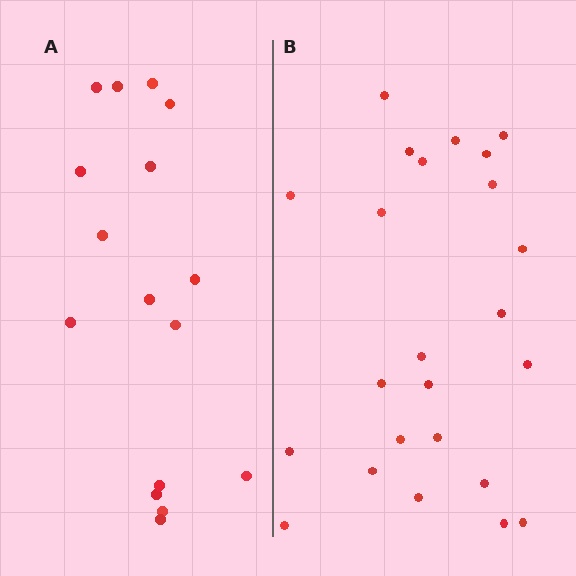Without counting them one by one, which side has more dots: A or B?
Region B (the right region) has more dots.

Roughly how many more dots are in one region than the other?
Region B has roughly 8 or so more dots than region A.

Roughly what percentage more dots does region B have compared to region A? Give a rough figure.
About 50% more.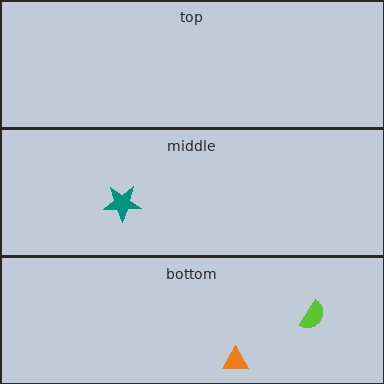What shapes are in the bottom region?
The orange triangle, the lime semicircle.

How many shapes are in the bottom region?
2.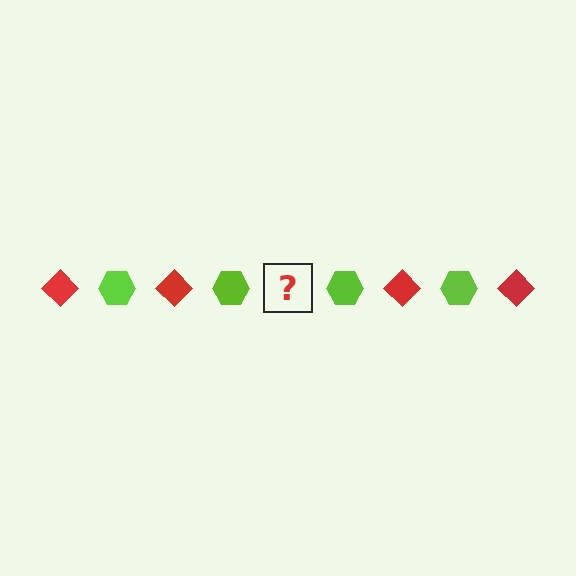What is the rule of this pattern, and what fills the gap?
The rule is that the pattern alternates between red diamond and lime hexagon. The gap should be filled with a red diamond.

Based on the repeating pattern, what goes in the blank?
The blank should be a red diamond.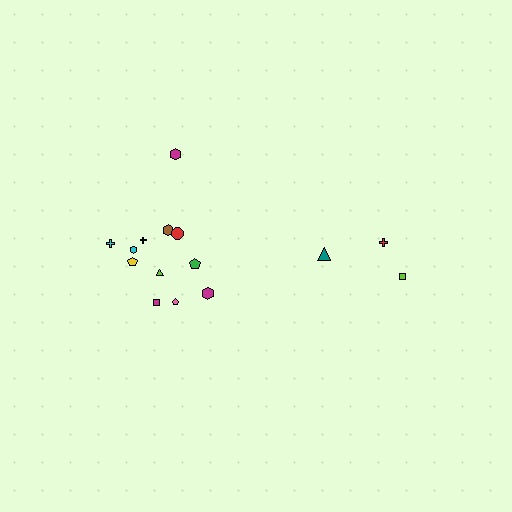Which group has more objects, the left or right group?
The left group.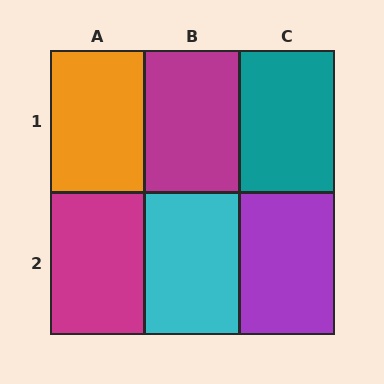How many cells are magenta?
2 cells are magenta.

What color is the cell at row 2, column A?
Magenta.